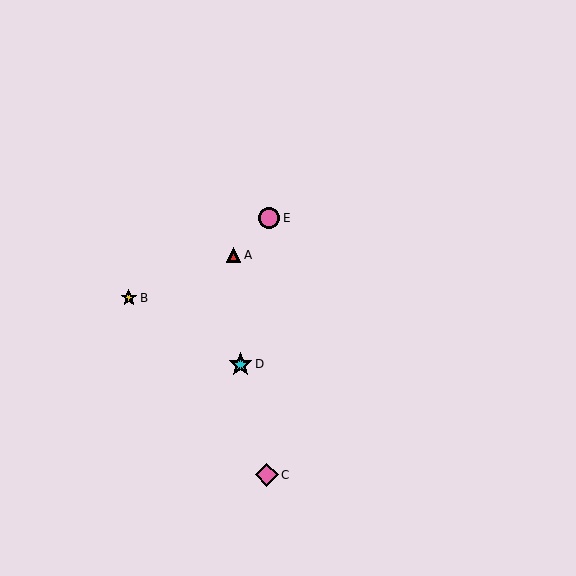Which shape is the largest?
The cyan star (labeled D) is the largest.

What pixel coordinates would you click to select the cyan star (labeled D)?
Click at (240, 365) to select the cyan star D.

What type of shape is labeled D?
Shape D is a cyan star.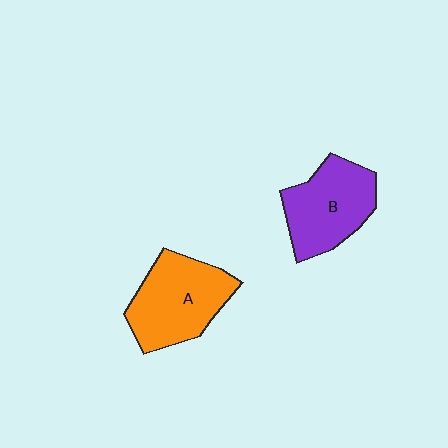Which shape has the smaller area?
Shape B (purple).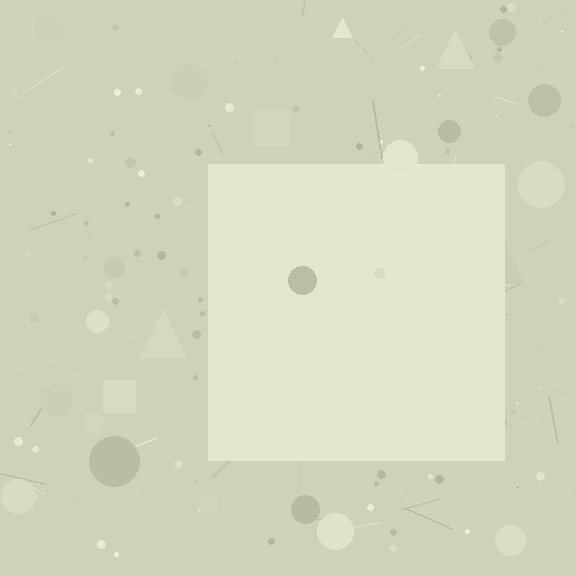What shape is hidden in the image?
A square is hidden in the image.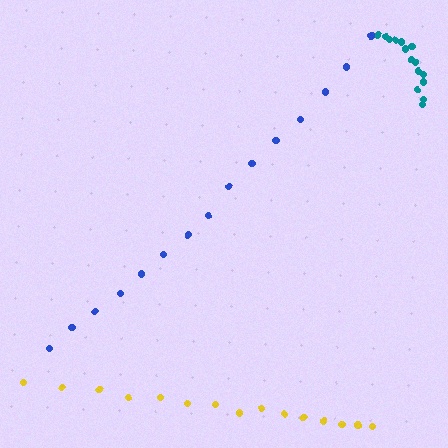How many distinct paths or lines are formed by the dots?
There are 3 distinct paths.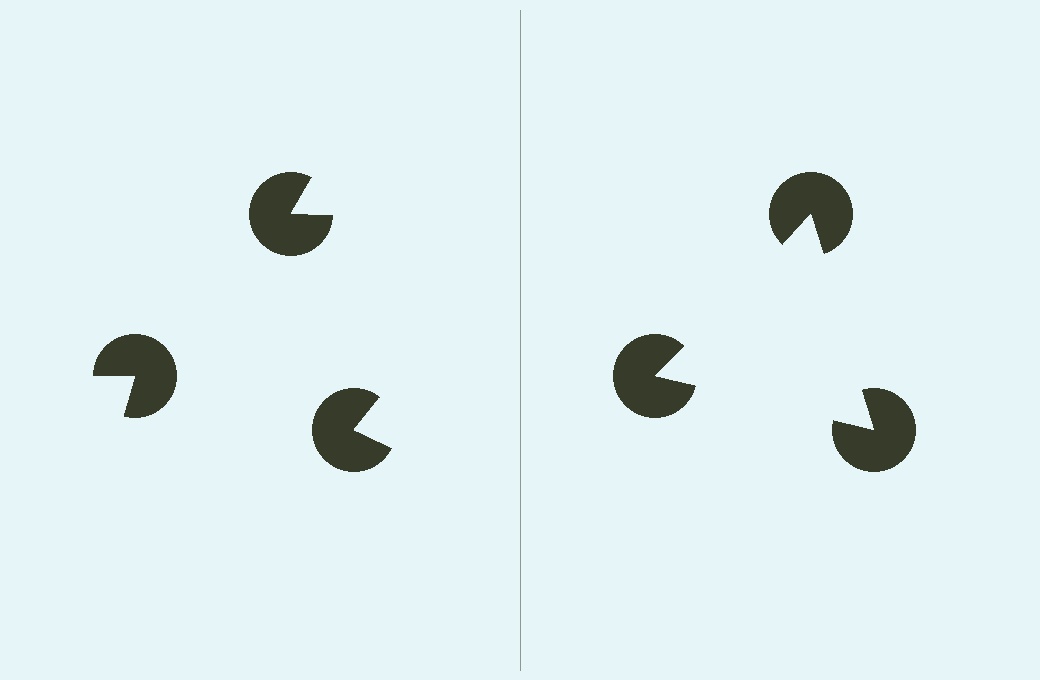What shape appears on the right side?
An illusory triangle.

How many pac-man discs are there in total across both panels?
6 — 3 on each side.